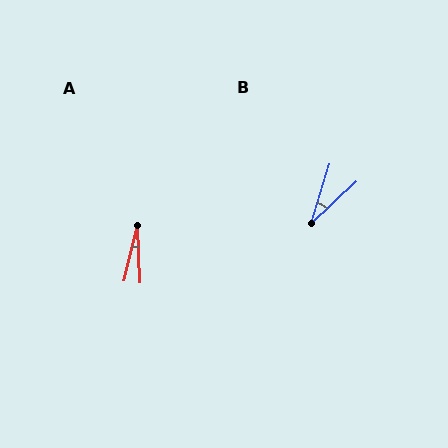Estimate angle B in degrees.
Approximately 29 degrees.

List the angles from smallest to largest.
A (16°), B (29°).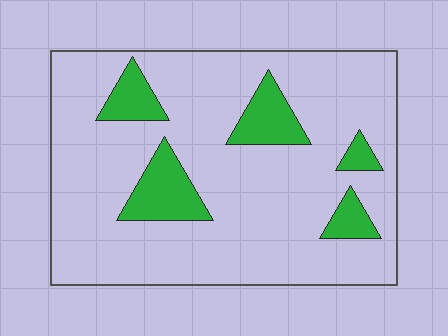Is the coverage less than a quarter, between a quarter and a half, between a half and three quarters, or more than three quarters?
Less than a quarter.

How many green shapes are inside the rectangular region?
5.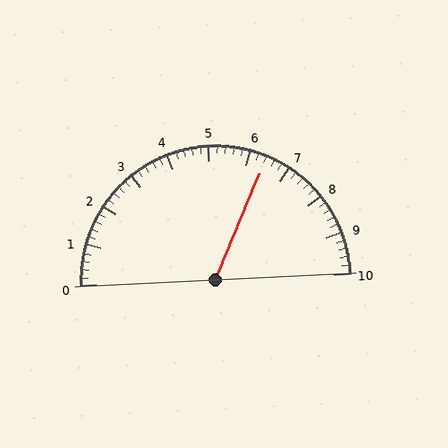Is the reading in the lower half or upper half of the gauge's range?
The reading is in the upper half of the range (0 to 10).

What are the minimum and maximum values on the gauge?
The gauge ranges from 0 to 10.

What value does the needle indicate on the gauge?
The needle indicates approximately 6.4.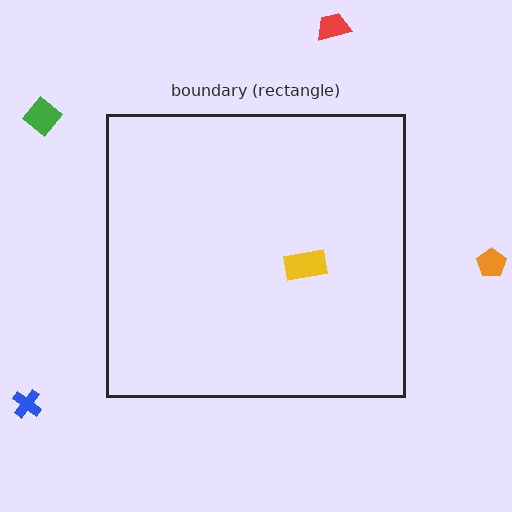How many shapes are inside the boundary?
1 inside, 4 outside.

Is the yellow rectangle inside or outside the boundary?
Inside.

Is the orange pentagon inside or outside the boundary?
Outside.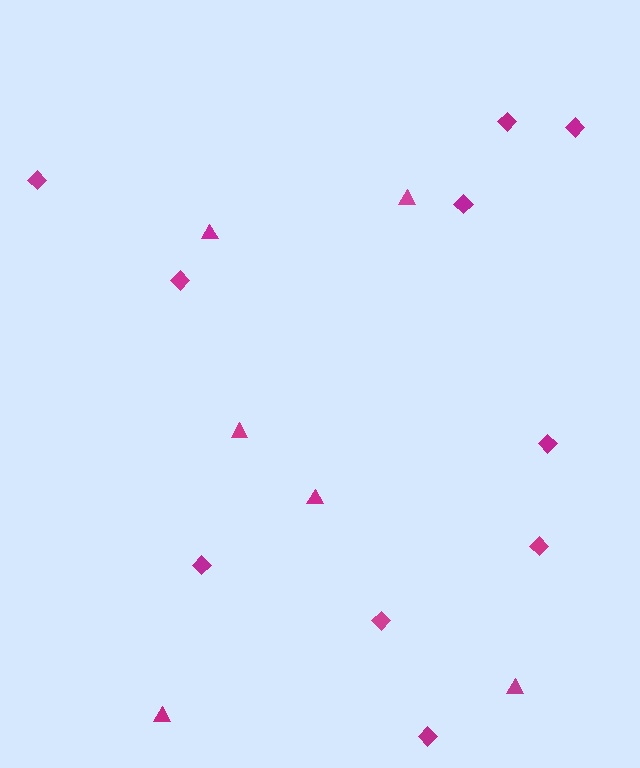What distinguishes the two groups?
There are 2 groups: one group of diamonds (10) and one group of triangles (6).